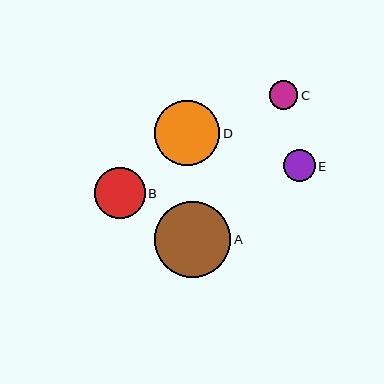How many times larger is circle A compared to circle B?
Circle A is approximately 1.5 times the size of circle B.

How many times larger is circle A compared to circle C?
Circle A is approximately 2.7 times the size of circle C.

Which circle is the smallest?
Circle C is the smallest with a size of approximately 28 pixels.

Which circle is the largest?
Circle A is the largest with a size of approximately 76 pixels.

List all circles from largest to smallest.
From largest to smallest: A, D, B, E, C.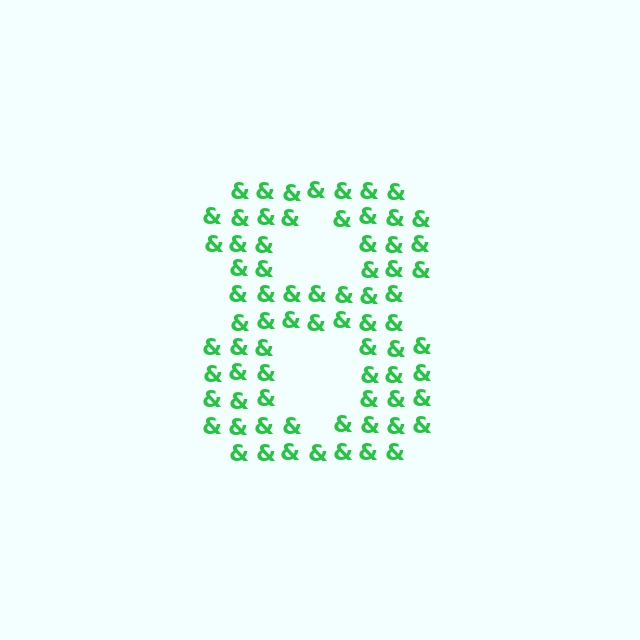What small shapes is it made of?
It is made of small ampersands.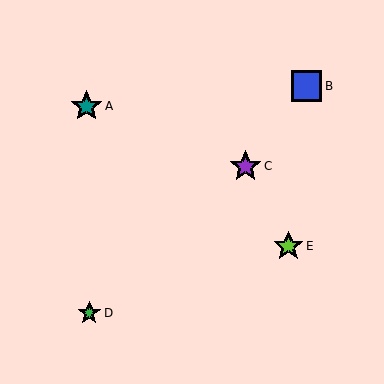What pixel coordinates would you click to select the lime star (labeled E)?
Click at (288, 246) to select the lime star E.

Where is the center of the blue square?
The center of the blue square is at (306, 86).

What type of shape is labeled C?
Shape C is a purple star.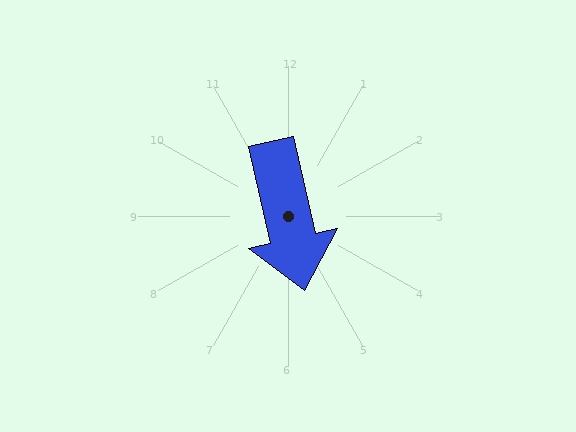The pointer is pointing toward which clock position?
Roughly 6 o'clock.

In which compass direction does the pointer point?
South.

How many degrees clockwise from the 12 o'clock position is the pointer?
Approximately 167 degrees.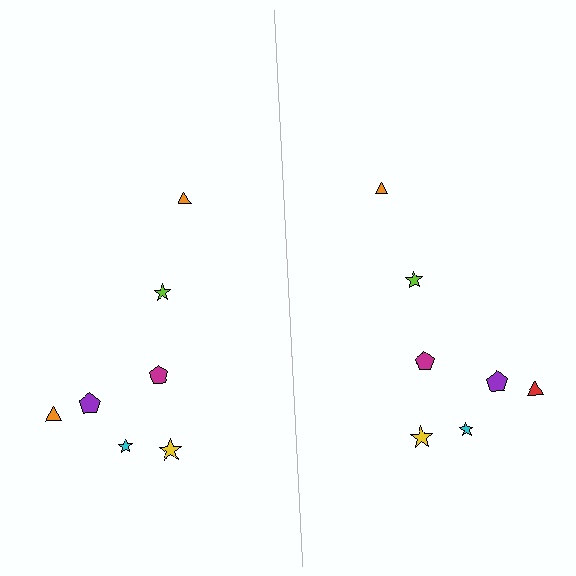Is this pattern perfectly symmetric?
No, the pattern is not perfectly symmetric. The red triangle on the right side breaks the symmetry — its mirror counterpart is orange.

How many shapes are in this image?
There are 14 shapes in this image.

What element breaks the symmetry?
The red triangle on the right side breaks the symmetry — its mirror counterpart is orange.